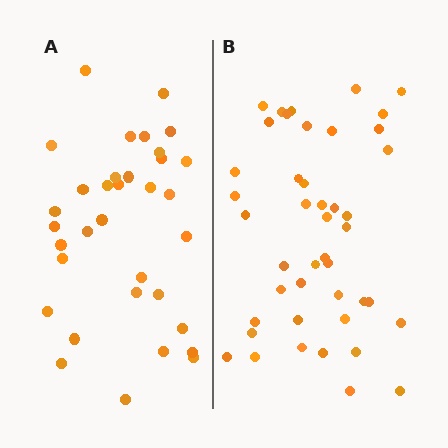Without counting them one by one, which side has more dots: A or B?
Region B (the right region) has more dots.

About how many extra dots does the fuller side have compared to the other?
Region B has roughly 10 or so more dots than region A.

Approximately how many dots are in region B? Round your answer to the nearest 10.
About 40 dots. (The exact count is 44, which rounds to 40.)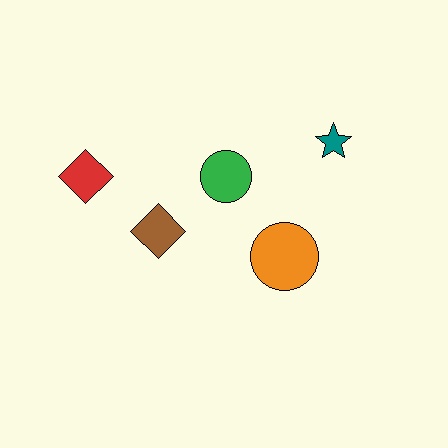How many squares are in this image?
There are no squares.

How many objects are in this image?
There are 5 objects.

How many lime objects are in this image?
There are no lime objects.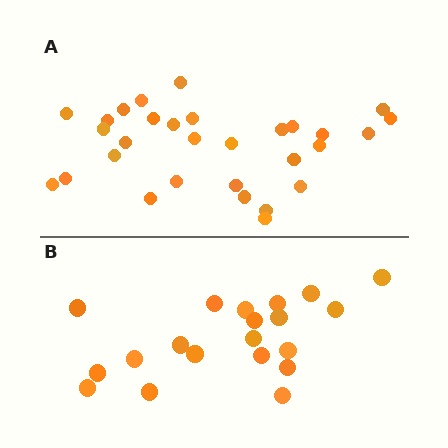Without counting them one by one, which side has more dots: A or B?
Region A (the top region) has more dots.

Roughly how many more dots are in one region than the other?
Region A has roughly 10 or so more dots than region B.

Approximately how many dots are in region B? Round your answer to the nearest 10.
About 20 dots.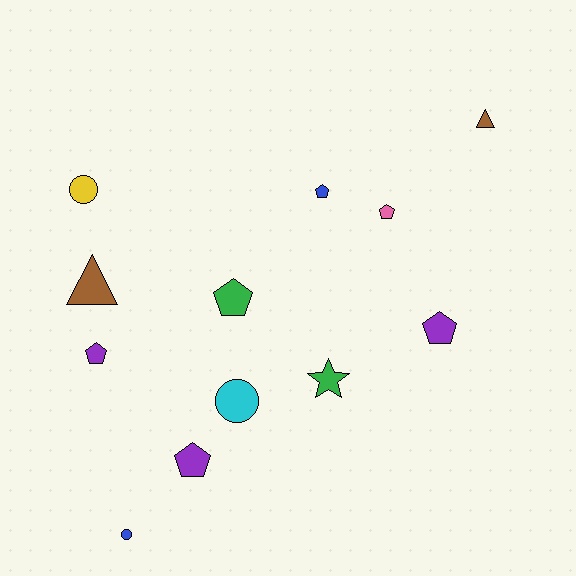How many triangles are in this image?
There are 2 triangles.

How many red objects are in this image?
There are no red objects.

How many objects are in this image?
There are 12 objects.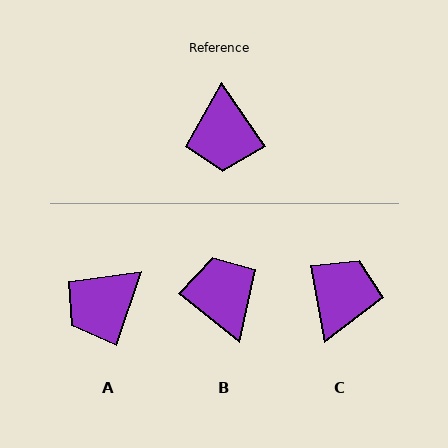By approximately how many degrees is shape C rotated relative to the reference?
Approximately 157 degrees counter-clockwise.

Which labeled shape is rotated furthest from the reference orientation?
B, about 163 degrees away.